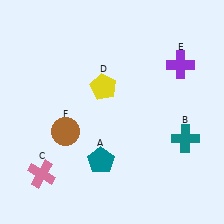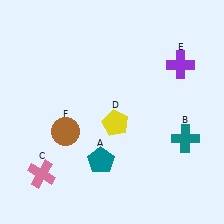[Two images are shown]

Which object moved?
The yellow pentagon (D) moved down.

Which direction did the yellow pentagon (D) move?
The yellow pentagon (D) moved down.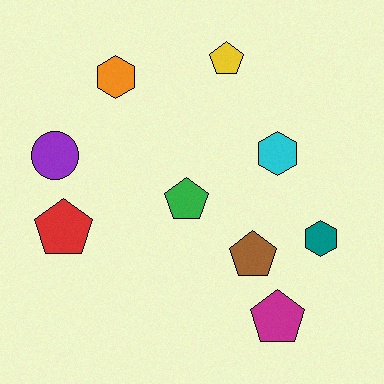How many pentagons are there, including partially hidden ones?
There are 5 pentagons.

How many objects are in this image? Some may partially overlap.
There are 9 objects.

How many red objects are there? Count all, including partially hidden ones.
There is 1 red object.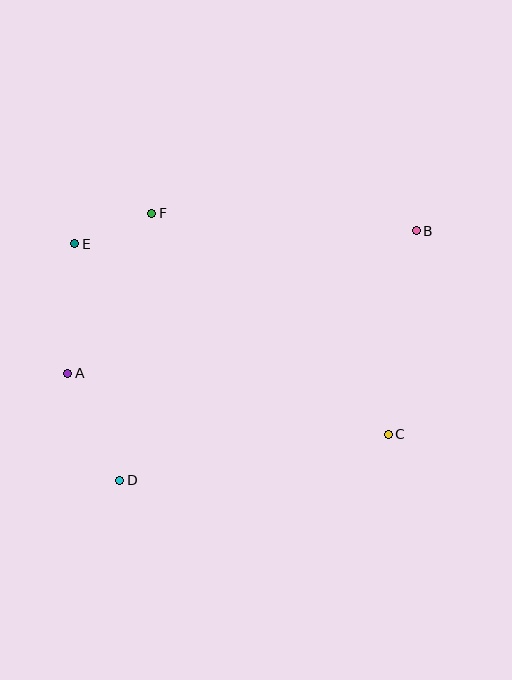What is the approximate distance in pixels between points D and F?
The distance between D and F is approximately 269 pixels.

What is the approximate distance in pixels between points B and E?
The distance between B and E is approximately 342 pixels.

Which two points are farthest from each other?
Points B and D are farthest from each other.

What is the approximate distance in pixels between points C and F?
The distance between C and F is approximately 324 pixels.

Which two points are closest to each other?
Points E and F are closest to each other.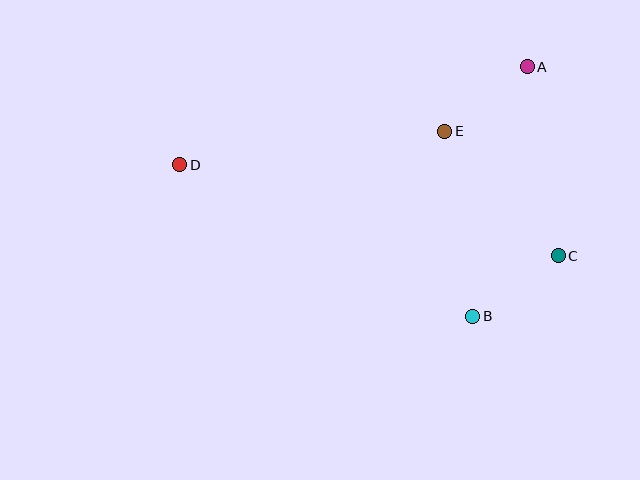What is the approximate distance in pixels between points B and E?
The distance between B and E is approximately 187 pixels.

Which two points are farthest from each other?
Points C and D are farthest from each other.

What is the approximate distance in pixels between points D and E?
The distance between D and E is approximately 267 pixels.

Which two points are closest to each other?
Points B and C are closest to each other.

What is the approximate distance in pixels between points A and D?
The distance between A and D is approximately 361 pixels.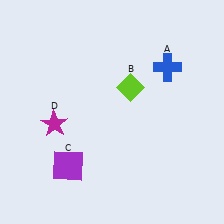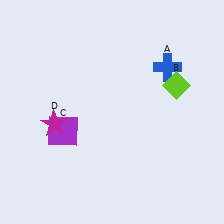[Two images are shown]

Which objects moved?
The objects that moved are: the lime diamond (B), the purple square (C).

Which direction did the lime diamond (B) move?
The lime diamond (B) moved right.